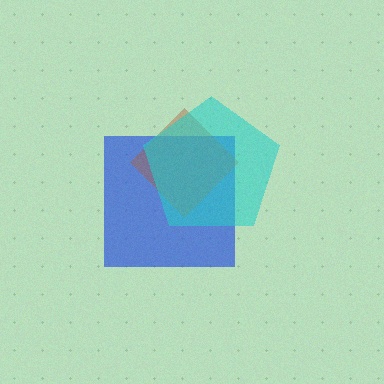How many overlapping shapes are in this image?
There are 3 overlapping shapes in the image.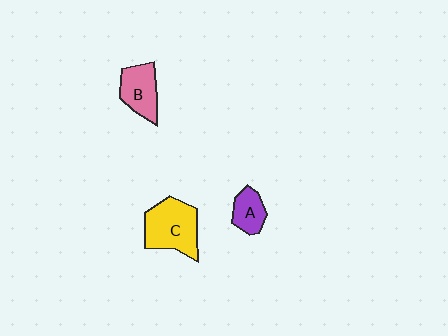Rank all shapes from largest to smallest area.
From largest to smallest: C (yellow), B (pink), A (purple).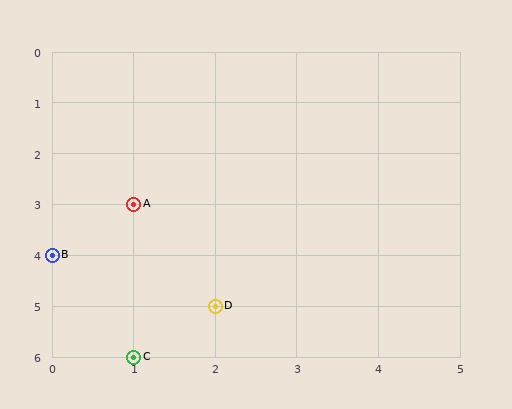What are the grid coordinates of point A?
Point A is at grid coordinates (1, 3).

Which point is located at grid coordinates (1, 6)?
Point C is at (1, 6).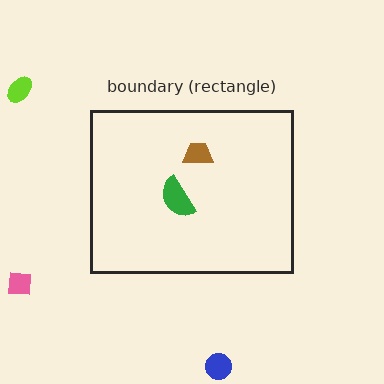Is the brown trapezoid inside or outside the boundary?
Inside.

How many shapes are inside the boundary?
2 inside, 3 outside.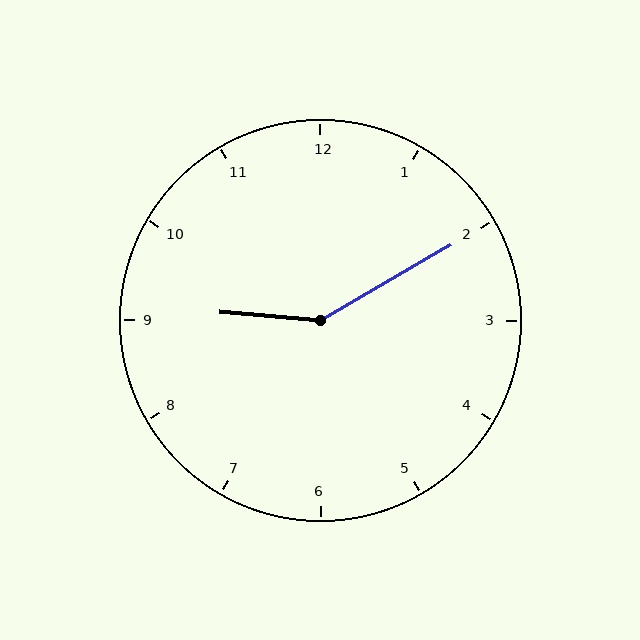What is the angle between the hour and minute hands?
Approximately 145 degrees.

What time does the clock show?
9:10.